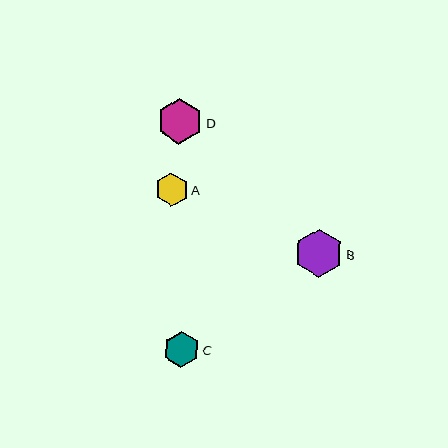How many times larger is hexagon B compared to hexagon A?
Hexagon B is approximately 1.5 times the size of hexagon A.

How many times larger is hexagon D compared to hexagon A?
Hexagon D is approximately 1.4 times the size of hexagon A.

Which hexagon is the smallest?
Hexagon A is the smallest with a size of approximately 33 pixels.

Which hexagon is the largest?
Hexagon B is the largest with a size of approximately 48 pixels.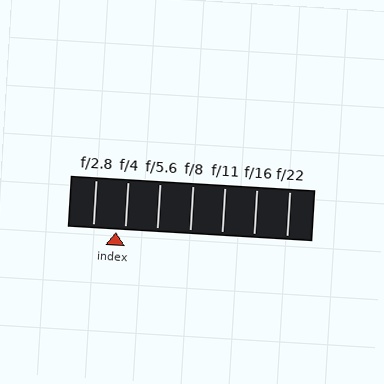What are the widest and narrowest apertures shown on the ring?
The widest aperture shown is f/2.8 and the narrowest is f/22.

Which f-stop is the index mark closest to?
The index mark is closest to f/4.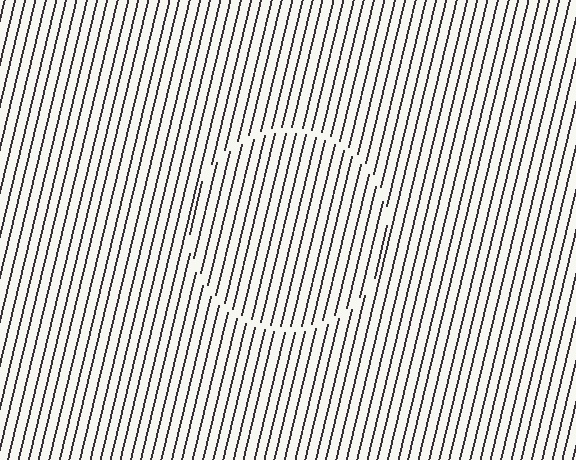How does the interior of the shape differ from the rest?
The interior of the shape contains the same grating, shifted by half a period — the contour is defined by the phase discontinuity where line-ends from the inner and outer gratings abut.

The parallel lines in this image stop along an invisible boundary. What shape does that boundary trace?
An illusory circle. The interior of the shape contains the same grating, shifted by half a period — the contour is defined by the phase discontinuity where line-ends from the inner and outer gratings abut.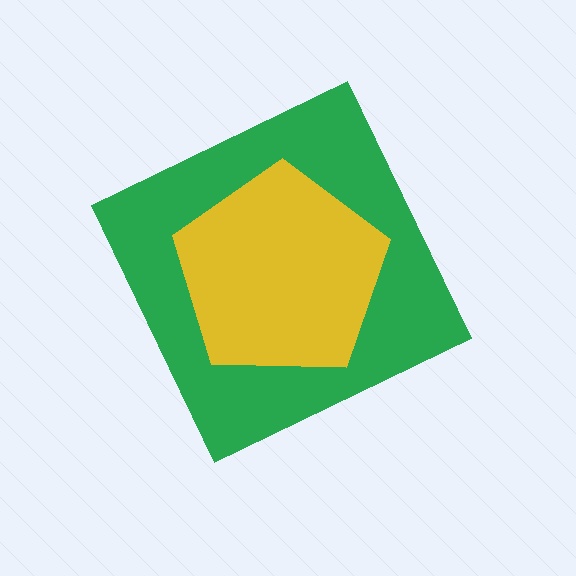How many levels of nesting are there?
2.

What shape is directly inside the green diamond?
The yellow pentagon.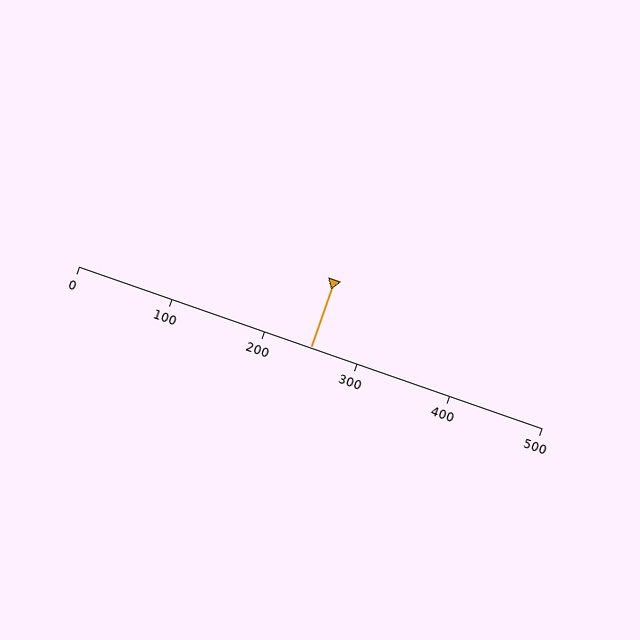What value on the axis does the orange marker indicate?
The marker indicates approximately 250.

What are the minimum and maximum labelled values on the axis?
The axis runs from 0 to 500.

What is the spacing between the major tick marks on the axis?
The major ticks are spaced 100 apart.